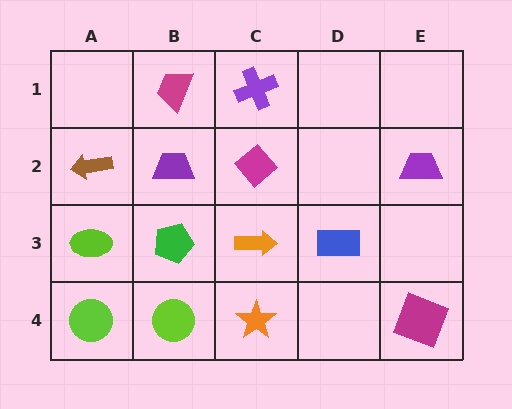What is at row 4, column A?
A lime circle.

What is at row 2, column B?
A purple trapezoid.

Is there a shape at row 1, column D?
No, that cell is empty.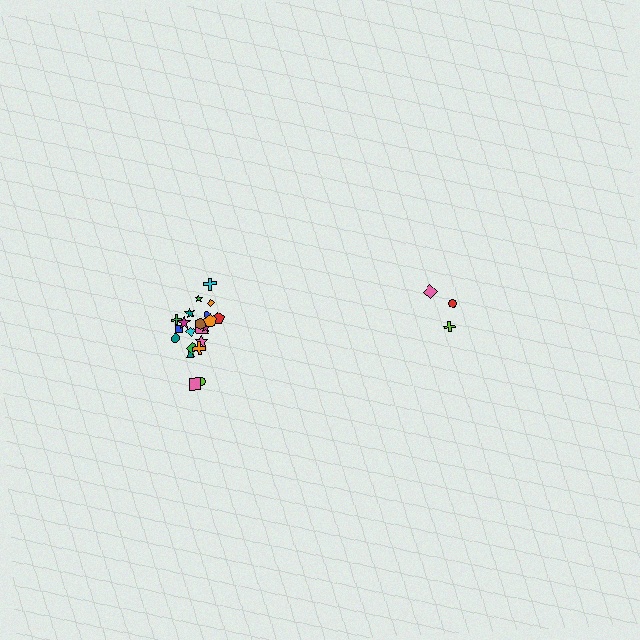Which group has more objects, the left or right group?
The left group.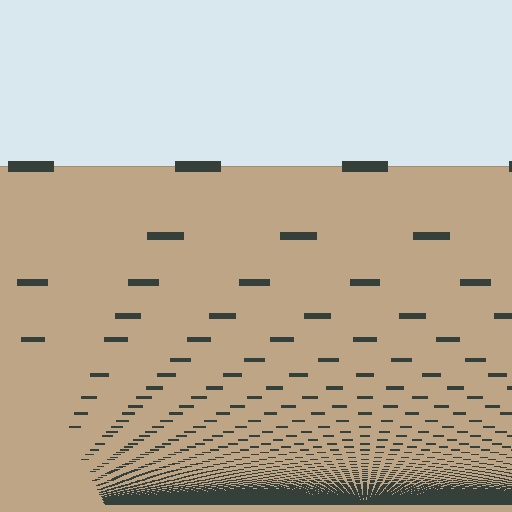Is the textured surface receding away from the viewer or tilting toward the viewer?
The surface appears to tilt toward the viewer. Texture elements get larger and sparser toward the top.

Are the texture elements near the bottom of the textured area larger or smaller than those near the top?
Smaller. The gradient is inverted — elements near the bottom are smaller and denser.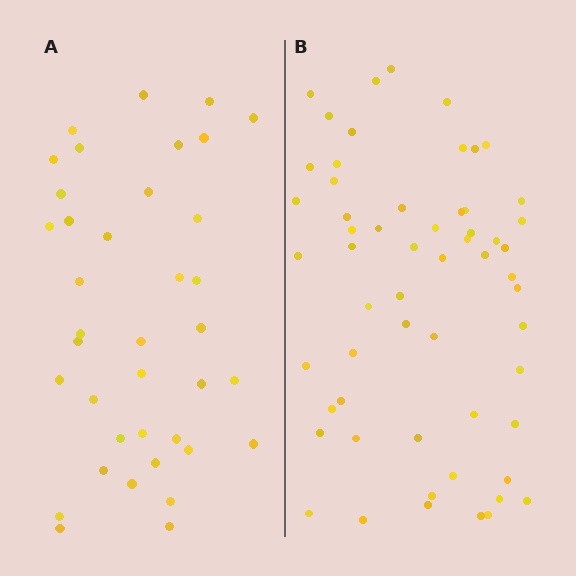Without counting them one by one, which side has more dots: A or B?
Region B (the right region) has more dots.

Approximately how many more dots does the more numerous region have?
Region B has approximately 20 more dots than region A.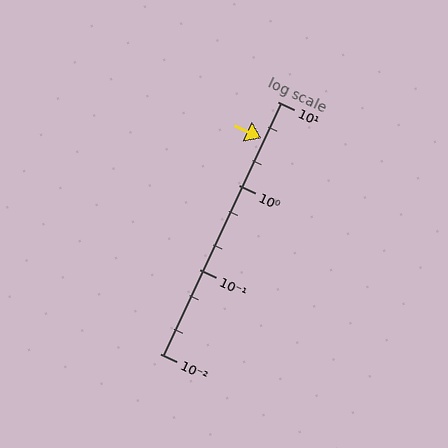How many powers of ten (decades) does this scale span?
The scale spans 3 decades, from 0.01 to 10.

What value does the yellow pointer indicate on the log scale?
The pointer indicates approximately 3.7.